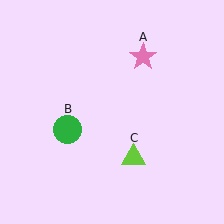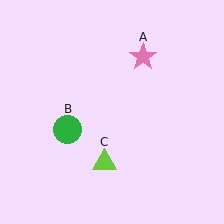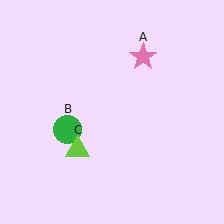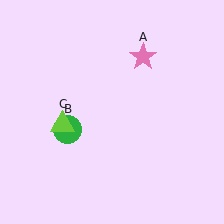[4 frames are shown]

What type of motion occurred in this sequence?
The lime triangle (object C) rotated clockwise around the center of the scene.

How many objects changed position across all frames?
1 object changed position: lime triangle (object C).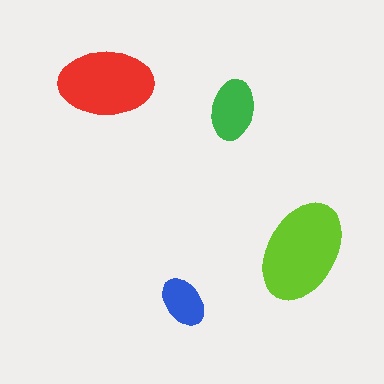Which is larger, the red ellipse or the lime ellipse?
The lime one.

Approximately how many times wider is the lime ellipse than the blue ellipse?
About 2 times wider.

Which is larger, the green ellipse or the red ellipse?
The red one.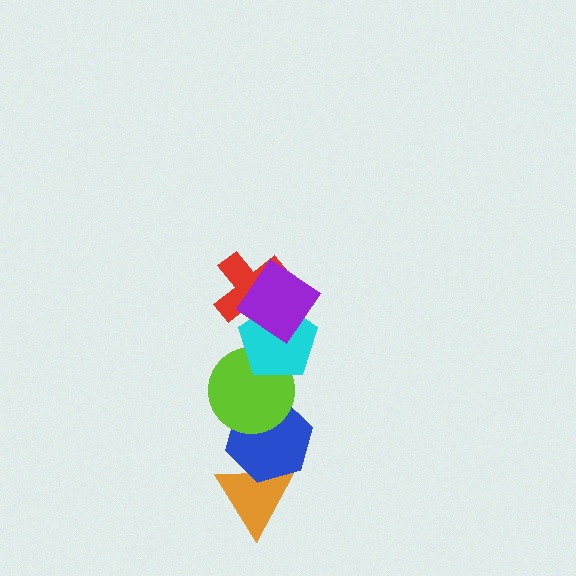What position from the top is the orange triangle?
The orange triangle is 6th from the top.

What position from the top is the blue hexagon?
The blue hexagon is 5th from the top.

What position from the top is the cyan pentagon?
The cyan pentagon is 3rd from the top.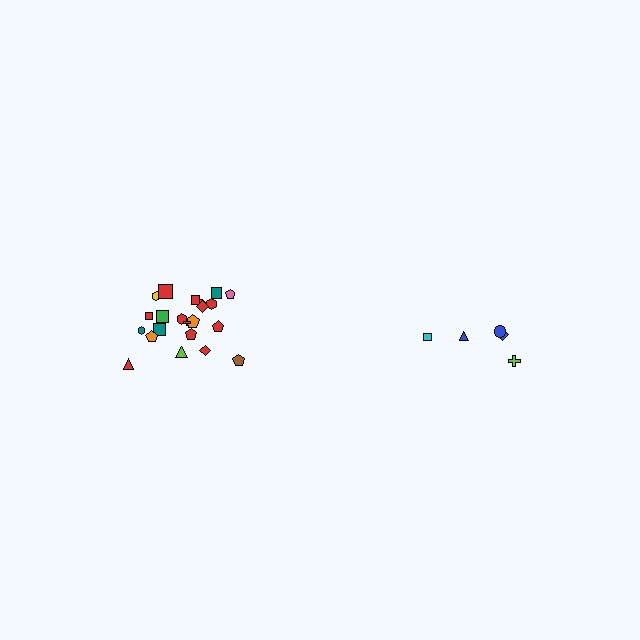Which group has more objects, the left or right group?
The left group.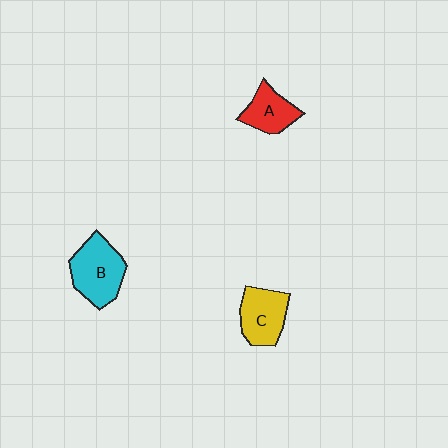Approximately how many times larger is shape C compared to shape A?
Approximately 1.3 times.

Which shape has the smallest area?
Shape A (red).